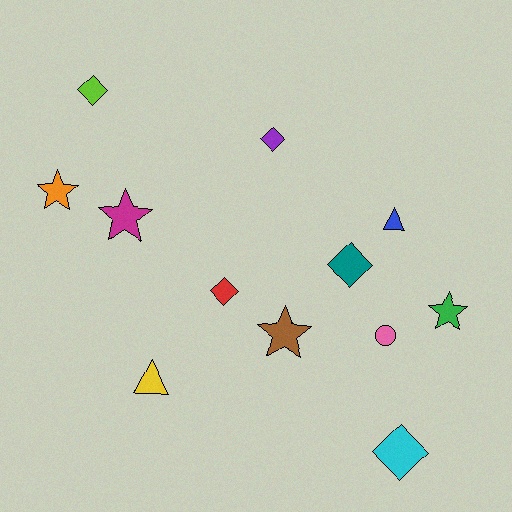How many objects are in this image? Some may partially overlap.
There are 12 objects.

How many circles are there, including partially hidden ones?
There is 1 circle.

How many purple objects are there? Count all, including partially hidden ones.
There is 1 purple object.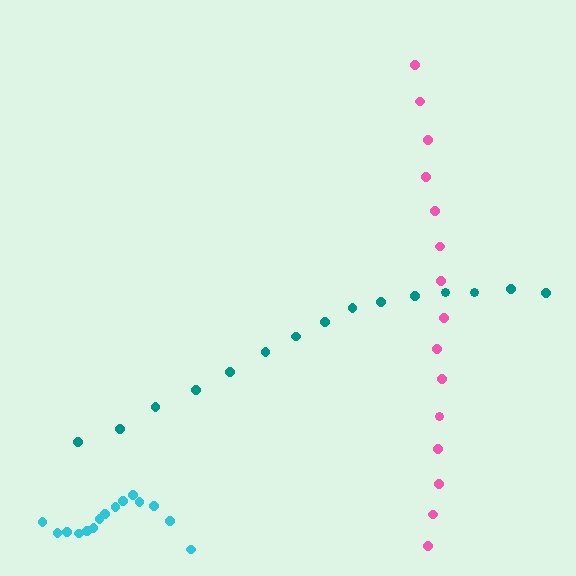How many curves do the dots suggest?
There are 3 distinct paths.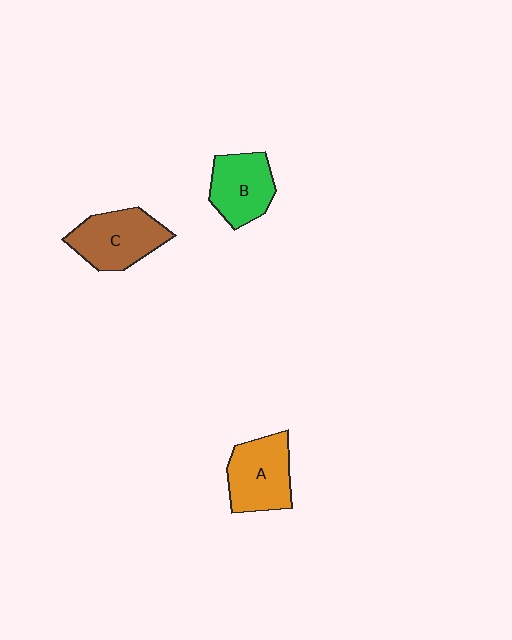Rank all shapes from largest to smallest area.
From largest to smallest: C (brown), A (orange), B (green).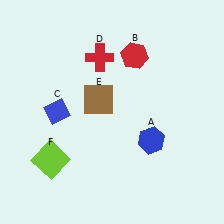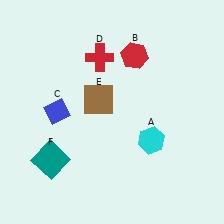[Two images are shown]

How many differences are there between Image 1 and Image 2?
There are 2 differences between the two images.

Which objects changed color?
A changed from blue to cyan. F changed from lime to teal.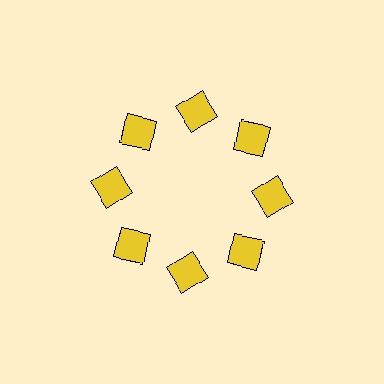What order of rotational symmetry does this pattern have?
This pattern has 8-fold rotational symmetry.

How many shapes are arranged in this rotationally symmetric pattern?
There are 8 shapes, arranged in 8 groups of 1.